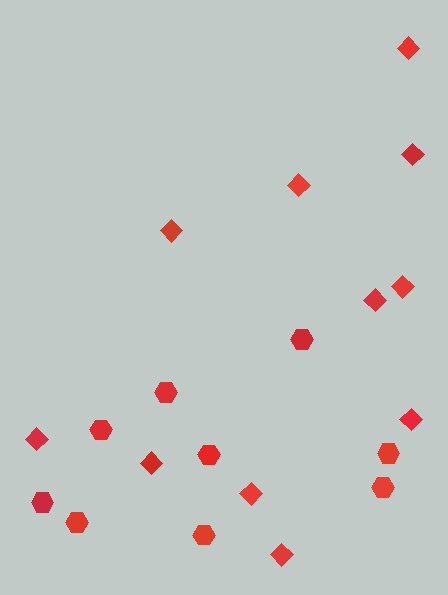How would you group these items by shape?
There are 2 groups: one group of diamonds (11) and one group of hexagons (9).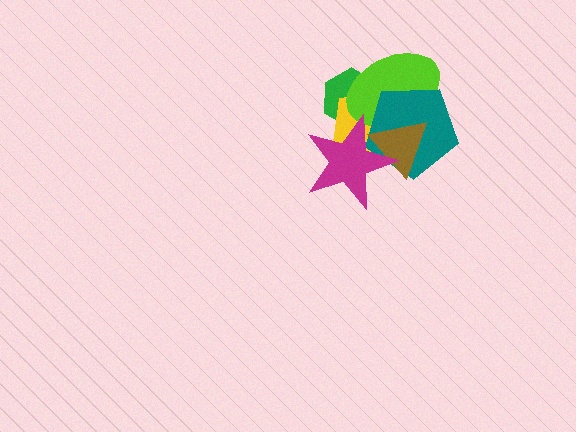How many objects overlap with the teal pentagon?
5 objects overlap with the teal pentagon.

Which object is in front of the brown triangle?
The magenta star is in front of the brown triangle.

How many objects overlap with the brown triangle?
4 objects overlap with the brown triangle.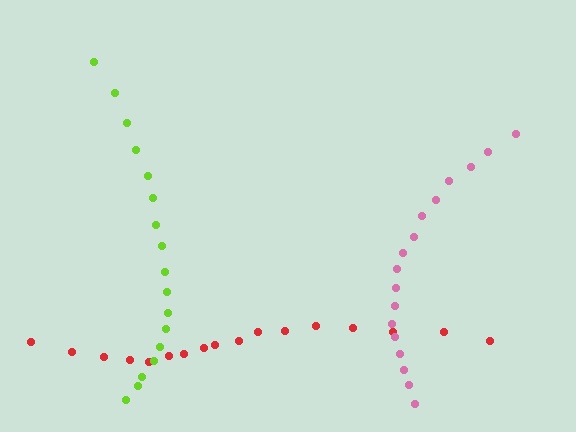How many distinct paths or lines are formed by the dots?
There are 3 distinct paths.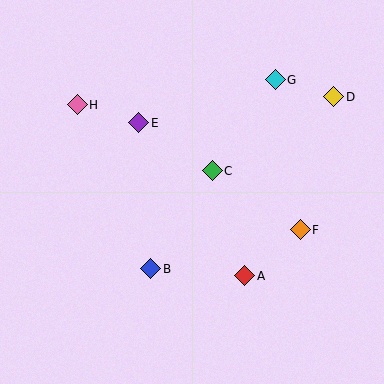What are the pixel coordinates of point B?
Point B is at (151, 269).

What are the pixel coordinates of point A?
Point A is at (245, 276).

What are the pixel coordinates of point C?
Point C is at (212, 171).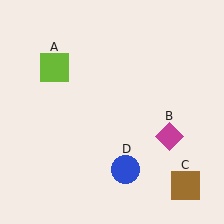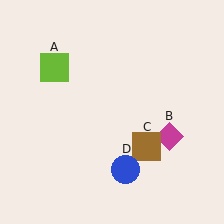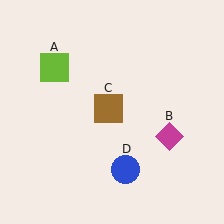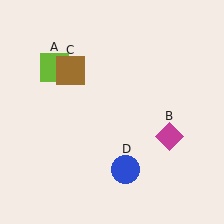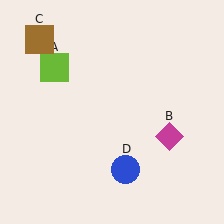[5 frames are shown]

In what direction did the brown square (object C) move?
The brown square (object C) moved up and to the left.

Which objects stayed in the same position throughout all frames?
Lime square (object A) and magenta diamond (object B) and blue circle (object D) remained stationary.